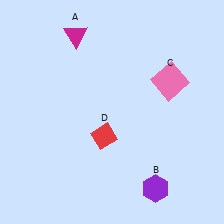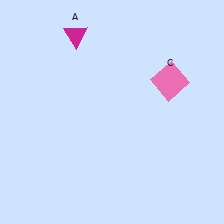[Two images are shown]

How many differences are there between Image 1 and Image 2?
There are 2 differences between the two images.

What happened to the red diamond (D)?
The red diamond (D) was removed in Image 2. It was in the bottom-left area of Image 1.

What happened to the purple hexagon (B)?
The purple hexagon (B) was removed in Image 2. It was in the bottom-right area of Image 1.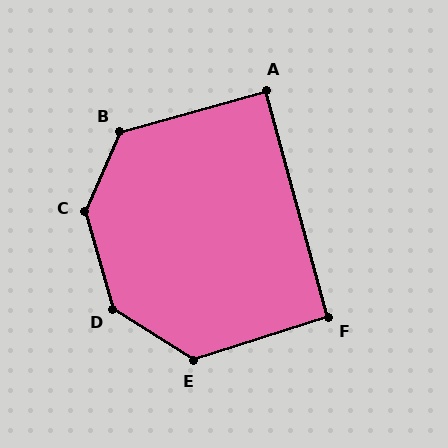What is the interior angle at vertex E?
Approximately 130 degrees (obtuse).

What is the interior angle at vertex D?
Approximately 139 degrees (obtuse).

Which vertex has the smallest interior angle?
A, at approximately 90 degrees.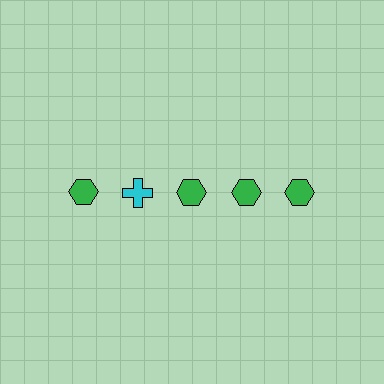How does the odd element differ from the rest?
It differs in both color (cyan instead of green) and shape (cross instead of hexagon).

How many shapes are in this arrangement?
There are 5 shapes arranged in a grid pattern.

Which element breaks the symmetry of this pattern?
The cyan cross in the top row, second from left column breaks the symmetry. All other shapes are green hexagons.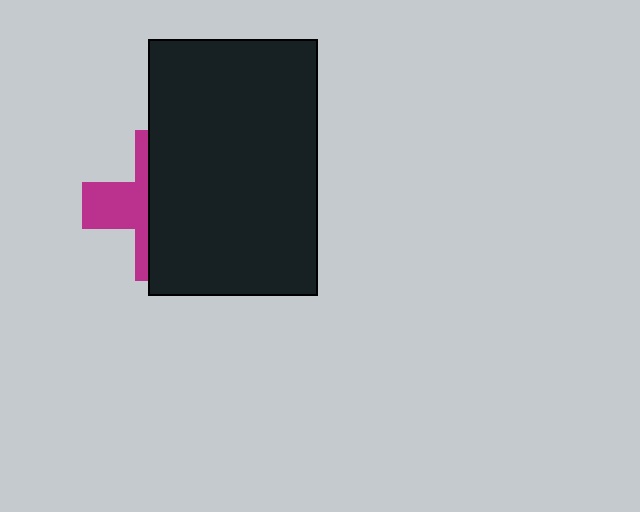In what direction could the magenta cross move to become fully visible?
The magenta cross could move left. That would shift it out from behind the black rectangle entirely.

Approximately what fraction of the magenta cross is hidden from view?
Roughly 63% of the magenta cross is hidden behind the black rectangle.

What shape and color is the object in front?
The object in front is a black rectangle.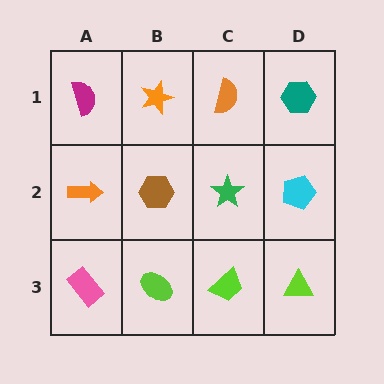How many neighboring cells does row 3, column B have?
3.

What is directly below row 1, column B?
A brown hexagon.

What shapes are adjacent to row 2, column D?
A teal hexagon (row 1, column D), a lime triangle (row 3, column D), a green star (row 2, column C).